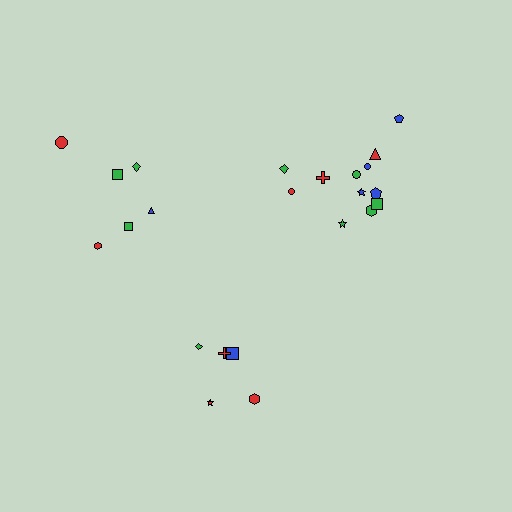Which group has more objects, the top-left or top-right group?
The top-right group.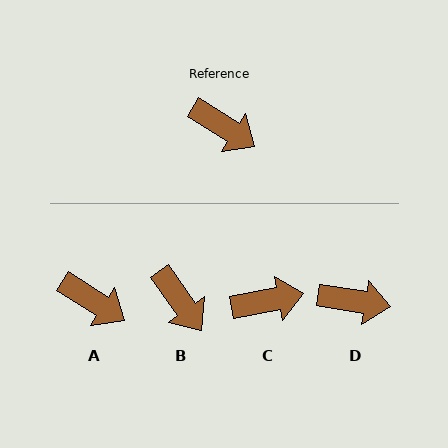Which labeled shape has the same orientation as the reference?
A.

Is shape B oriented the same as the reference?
No, it is off by about 22 degrees.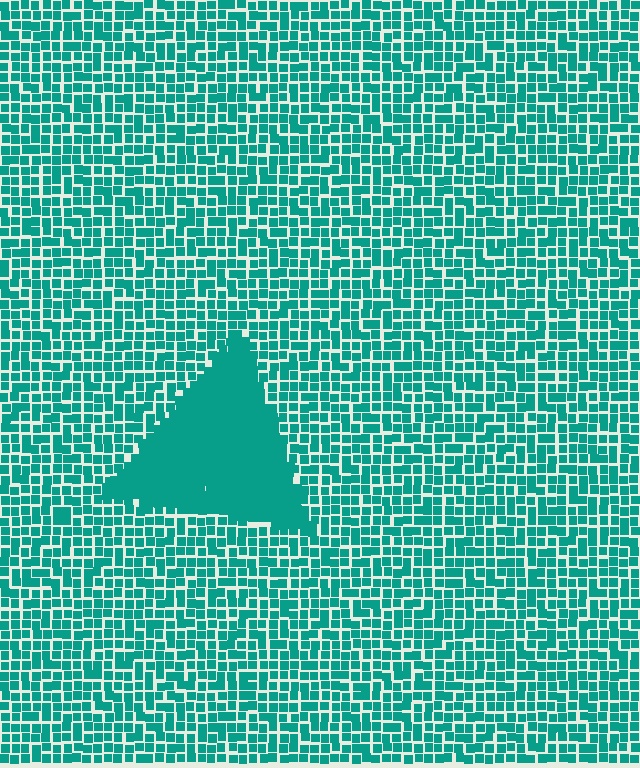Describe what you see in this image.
The image contains small teal elements arranged at two different densities. A triangle-shaped region is visible where the elements are more densely packed than the surrounding area.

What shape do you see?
I see a triangle.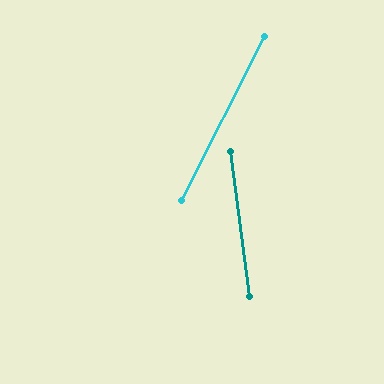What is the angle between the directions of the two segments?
Approximately 34 degrees.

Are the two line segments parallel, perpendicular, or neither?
Neither parallel nor perpendicular — they differ by about 34°.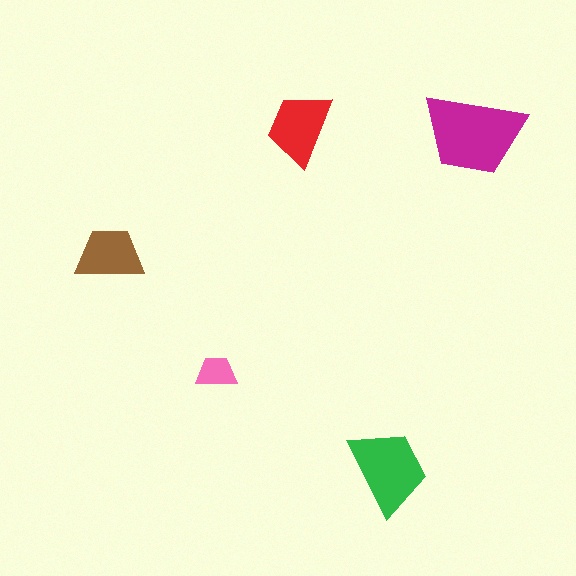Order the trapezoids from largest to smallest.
the magenta one, the green one, the red one, the brown one, the pink one.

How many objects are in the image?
There are 5 objects in the image.